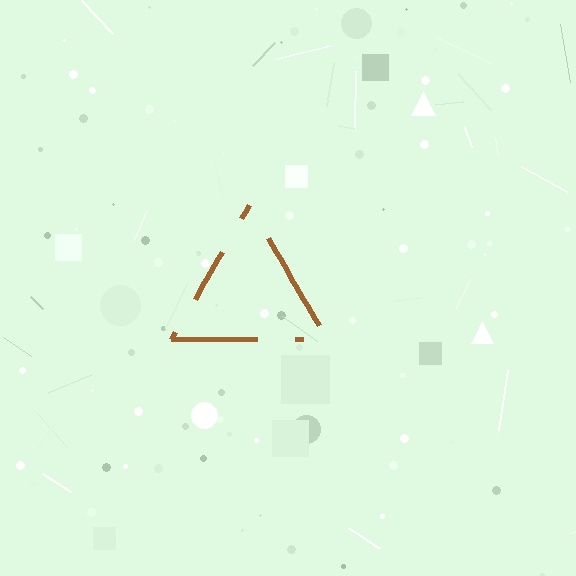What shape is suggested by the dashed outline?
The dashed outline suggests a triangle.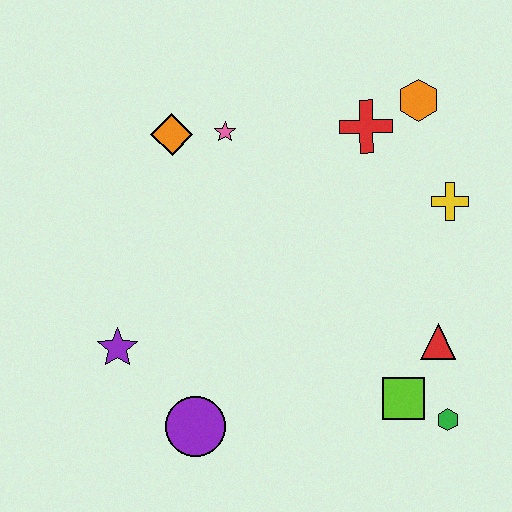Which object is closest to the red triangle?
The lime square is closest to the red triangle.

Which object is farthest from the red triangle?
The orange diamond is farthest from the red triangle.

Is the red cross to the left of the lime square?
Yes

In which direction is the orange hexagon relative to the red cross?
The orange hexagon is to the right of the red cross.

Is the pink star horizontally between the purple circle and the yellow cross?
Yes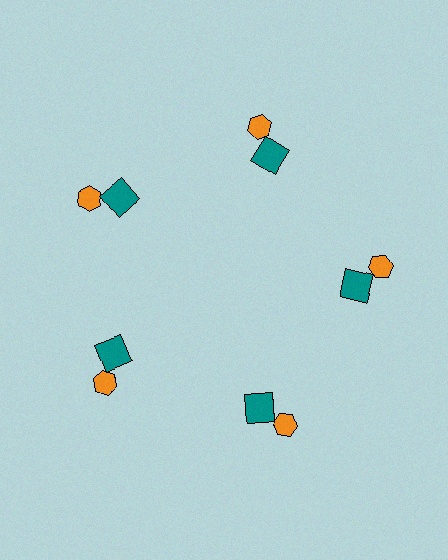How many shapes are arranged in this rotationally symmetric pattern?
There are 10 shapes, arranged in 5 groups of 2.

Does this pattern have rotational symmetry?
Yes, this pattern has 5-fold rotational symmetry. It looks the same after rotating 72 degrees around the center.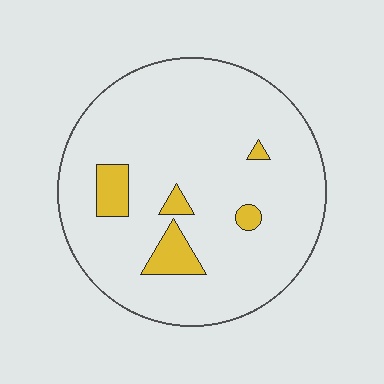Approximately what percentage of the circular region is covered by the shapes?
Approximately 10%.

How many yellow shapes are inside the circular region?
5.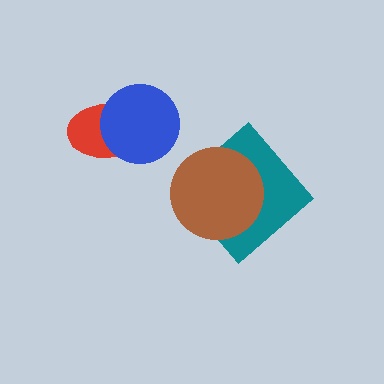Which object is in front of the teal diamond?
The brown circle is in front of the teal diamond.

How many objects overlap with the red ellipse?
1 object overlaps with the red ellipse.